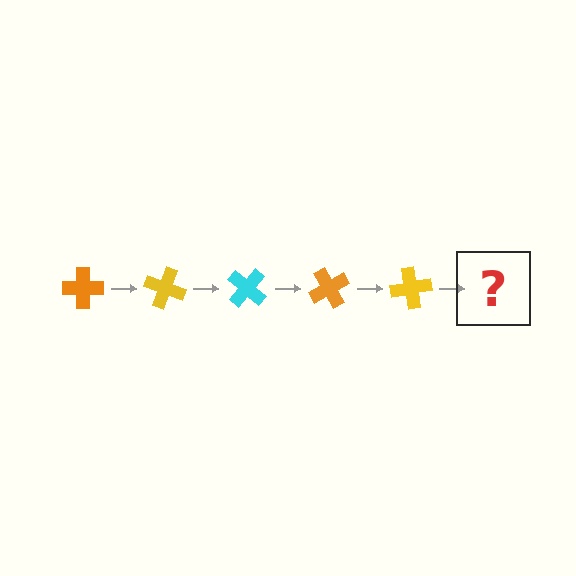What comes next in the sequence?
The next element should be a cyan cross, rotated 100 degrees from the start.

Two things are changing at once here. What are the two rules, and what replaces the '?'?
The two rules are that it rotates 20 degrees each step and the color cycles through orange, yellow, and cyan. The '?' should be a cyan cross, rotated 100 degrees from the start.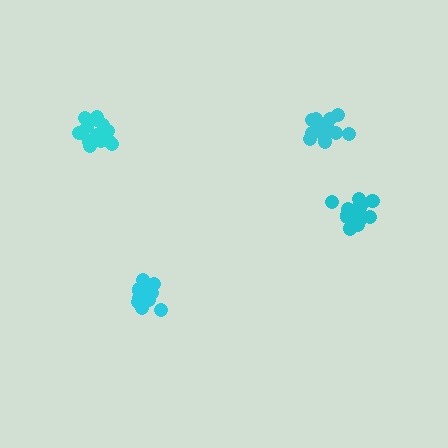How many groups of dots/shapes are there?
There are 4 groups.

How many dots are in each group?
Group 1: 15 dots, Group 2: 14 dots, Group 3: 17 dots, Group 4: 18 dots (64 total).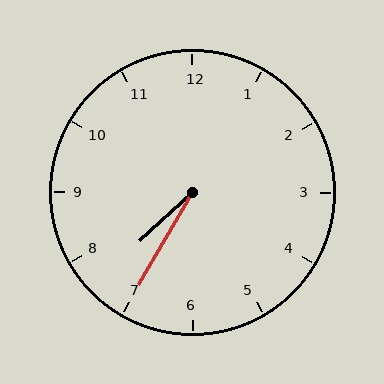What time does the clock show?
7:35.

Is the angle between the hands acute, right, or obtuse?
It is acute.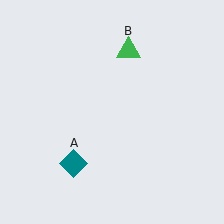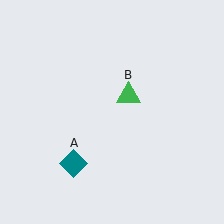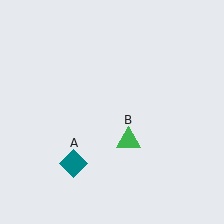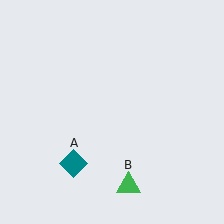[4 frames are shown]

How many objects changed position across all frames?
1 object changed position: green triangle (object B).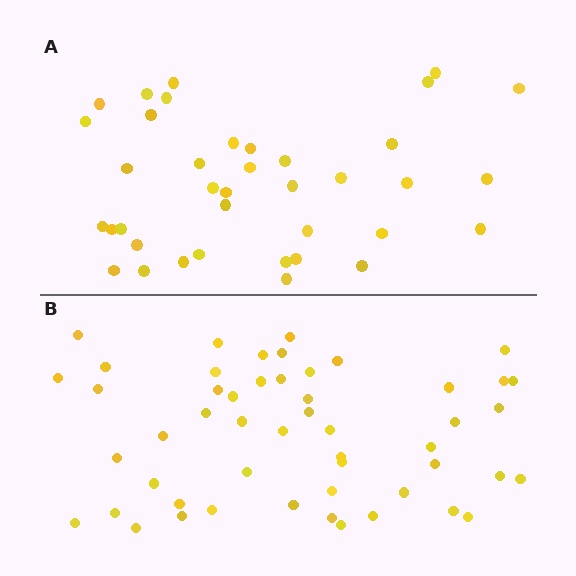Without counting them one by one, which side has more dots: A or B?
Region B (the bottom region) has more dots.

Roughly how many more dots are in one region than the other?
Region B has approximately 15 more dots than region A.